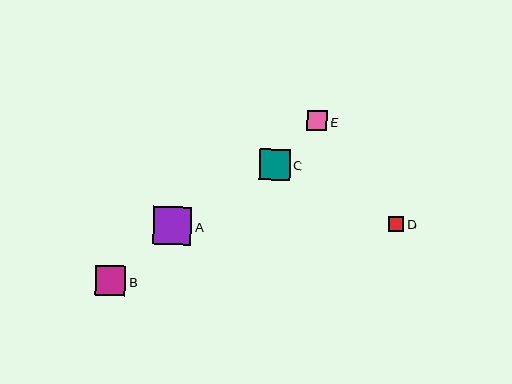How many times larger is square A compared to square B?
Square A is approximately 1.3 times the size of square B.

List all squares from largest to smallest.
From largest to smallest: A, C, B, E, D.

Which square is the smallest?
Square D is the smallest with a size of approximately 15 pixels.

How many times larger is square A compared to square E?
Square A is approximately 1.9 times the size of square E.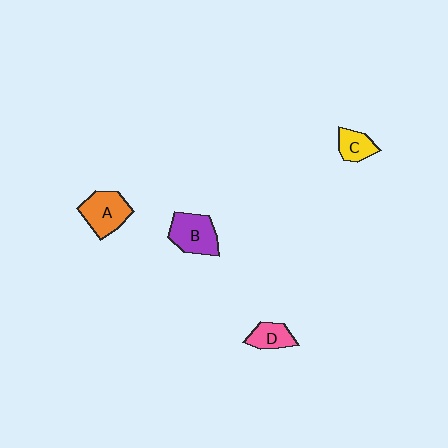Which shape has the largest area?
Shape B (purple).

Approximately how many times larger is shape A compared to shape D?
Approximately 1.6 times.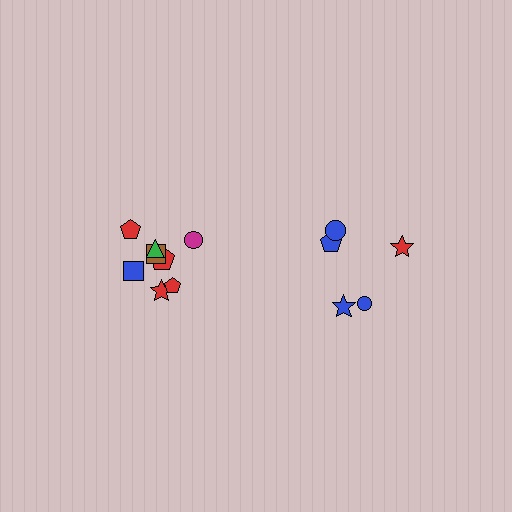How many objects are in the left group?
There are 8 objects.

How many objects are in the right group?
There are 5 objects.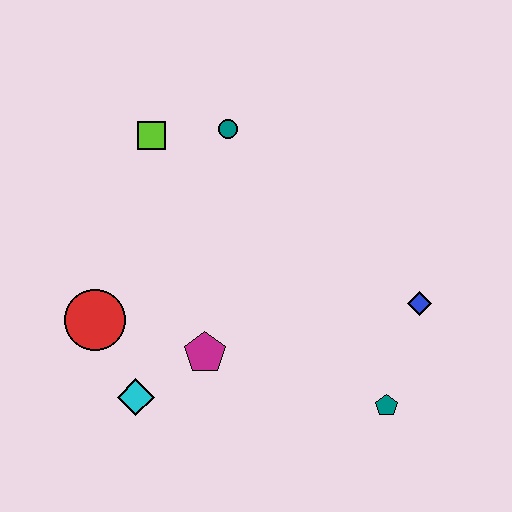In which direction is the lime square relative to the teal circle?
The lime square is to the left of the teal circle.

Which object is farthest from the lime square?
The teal pentagon is farthest from the lime square.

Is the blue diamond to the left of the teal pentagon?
No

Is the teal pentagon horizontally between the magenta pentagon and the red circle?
No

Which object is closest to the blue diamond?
The teal pentagon is closest to the blue diamond.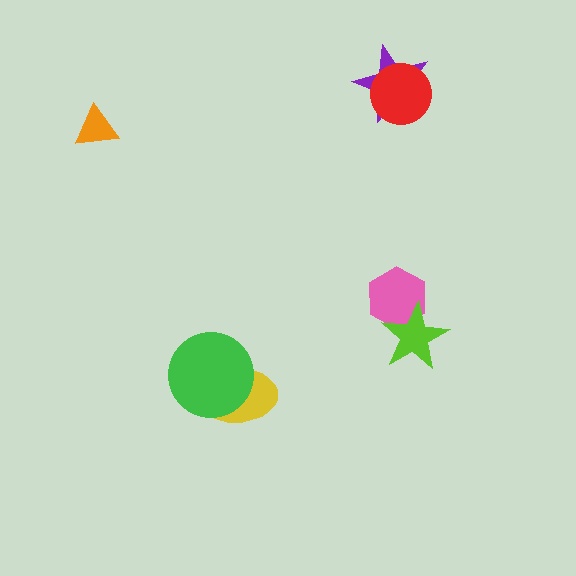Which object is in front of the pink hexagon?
The lime star is in front of the pink hexagon.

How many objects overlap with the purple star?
1 object overlaps with the purple star.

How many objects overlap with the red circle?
1 object overlaps with the red circle.